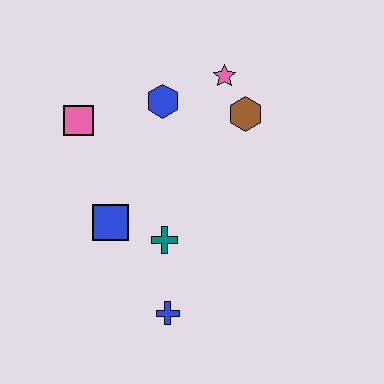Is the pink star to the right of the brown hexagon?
No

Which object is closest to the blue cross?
The teal cross is closest to the blue cross.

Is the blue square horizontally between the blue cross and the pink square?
Yes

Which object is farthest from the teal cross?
The pink star is farthest from the teal cross.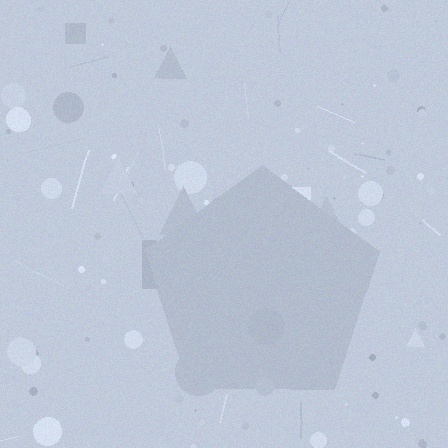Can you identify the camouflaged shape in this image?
The camouflaged shape is a pentagon.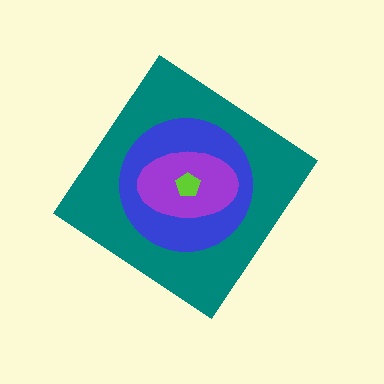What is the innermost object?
The lime pentagon.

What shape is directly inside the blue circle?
The purple ellipse.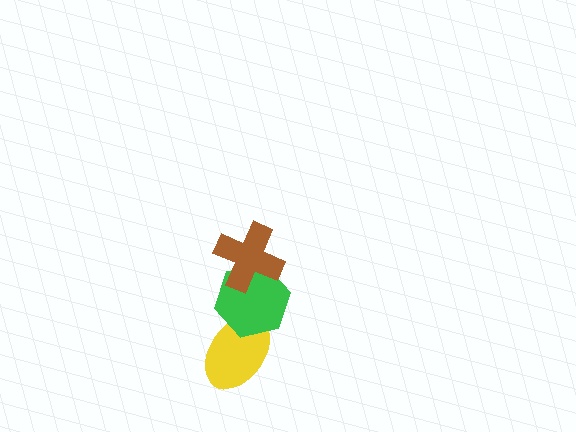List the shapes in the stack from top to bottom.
From top to bottom: the brown cross, the green hexagon, the yellow ellipse.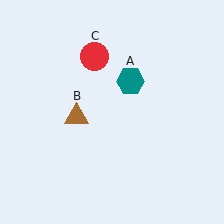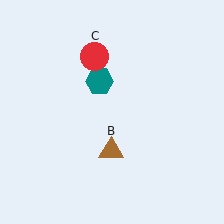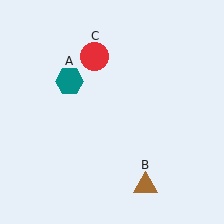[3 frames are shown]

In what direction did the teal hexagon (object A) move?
The teal hexagon (object A) moved left.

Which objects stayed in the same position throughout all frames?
Red circle (object C) remained stationary.